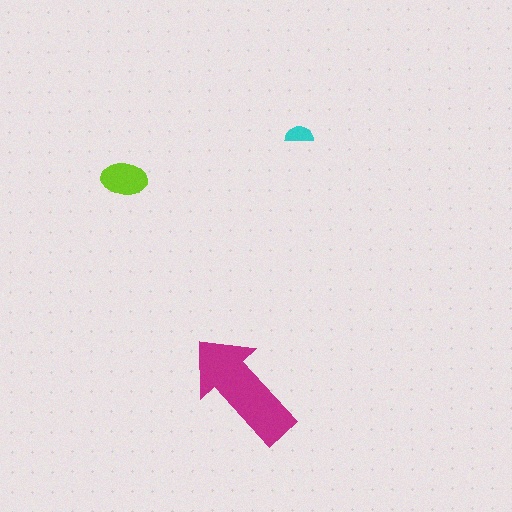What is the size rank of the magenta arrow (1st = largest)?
1st.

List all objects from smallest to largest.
The cyan semicircle, the lime ellipse, the magenta arrow.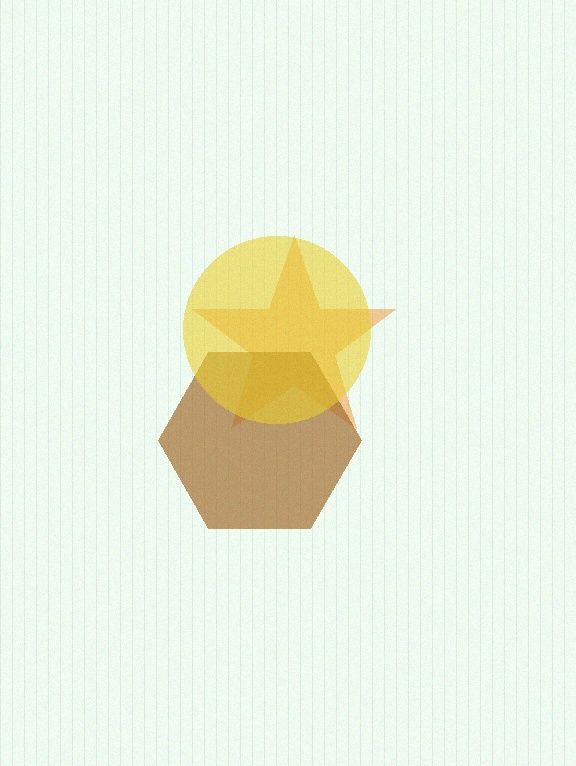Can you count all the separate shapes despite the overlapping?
Yes, there are 3 separate shapes.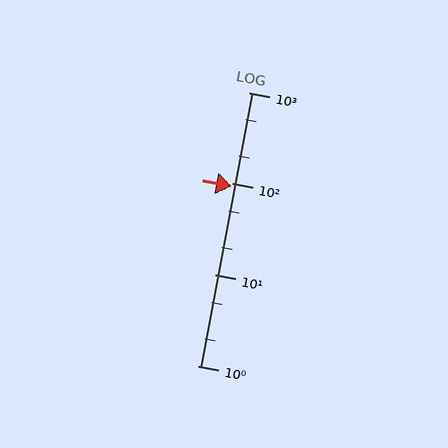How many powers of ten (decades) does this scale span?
The scale spans 3 decades, from 1 to 1000.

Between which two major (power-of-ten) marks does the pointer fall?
The pointer is between 10 and 100.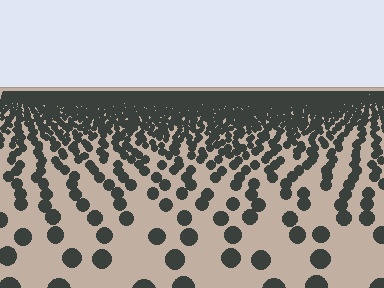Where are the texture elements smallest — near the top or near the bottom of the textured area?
Near the top.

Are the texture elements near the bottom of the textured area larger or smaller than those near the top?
Larger. Near the bottom, elements are closer to the viewer and appear at a bigger on-screen size.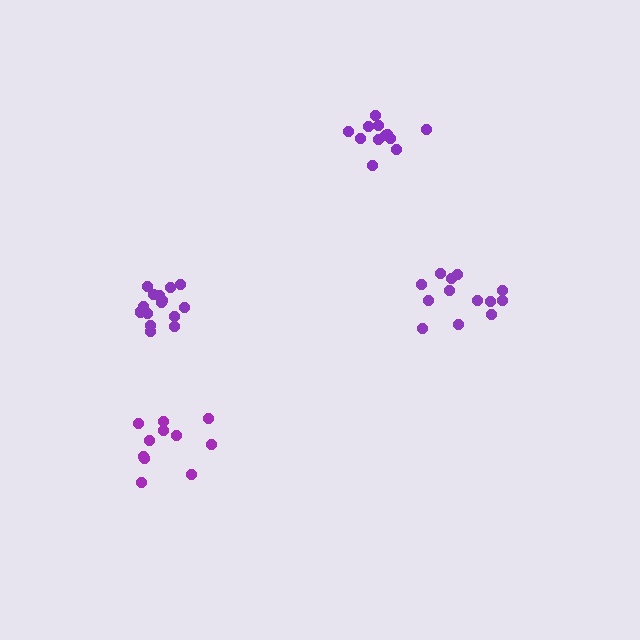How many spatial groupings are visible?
There are 4 spatial groupings.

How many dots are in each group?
Group 1: 13 dots, Group 2: 11 dots, Group 3: 12 dots, Group 4: 16 dots (52 total).